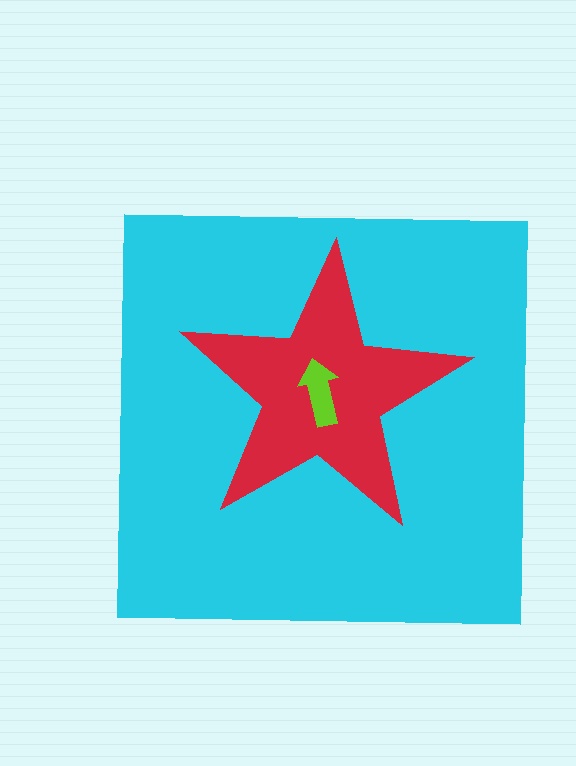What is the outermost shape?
The cyan square.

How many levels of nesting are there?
3.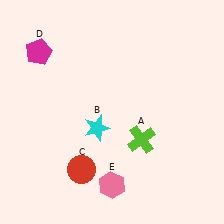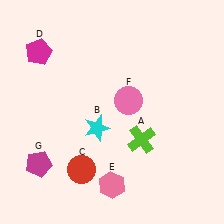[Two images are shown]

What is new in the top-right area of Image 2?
A pink circle (F) was added in the top-right area of Image 2.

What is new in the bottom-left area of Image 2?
A magenta pentagon (G) was added in the bottom-left area of Image 2.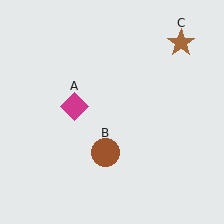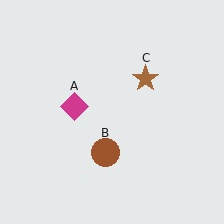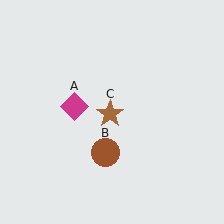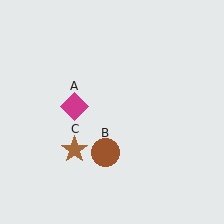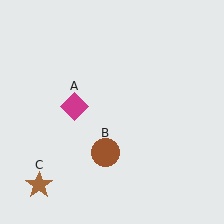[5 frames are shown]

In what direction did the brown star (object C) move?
The brown star (object C) moved down and to the left.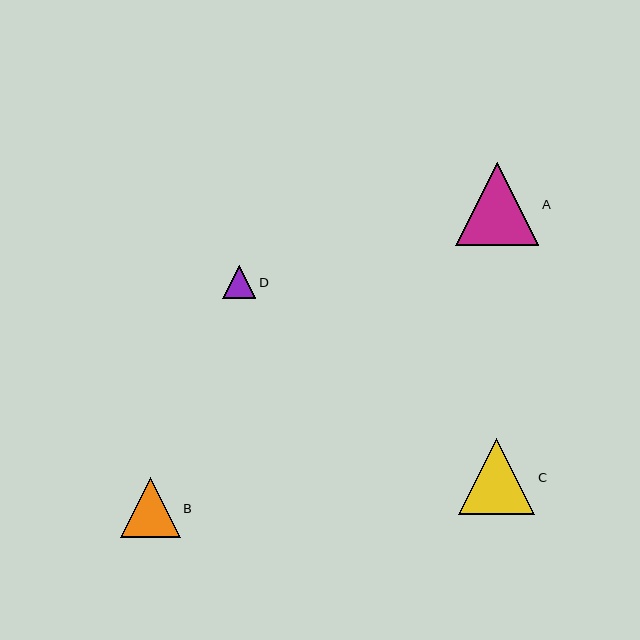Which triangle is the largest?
Triangle A is the largest with a size of approximately 83 pixels.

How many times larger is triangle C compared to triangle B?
Triangle C is approximately 1.3 times the size of triangle B.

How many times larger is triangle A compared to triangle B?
Triangle A is approximately 1.4 times the size of triangle B.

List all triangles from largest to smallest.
From largest to smallest: A, C, B, D.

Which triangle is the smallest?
Triangle D is the smallest with a size of approximately 33 pixels.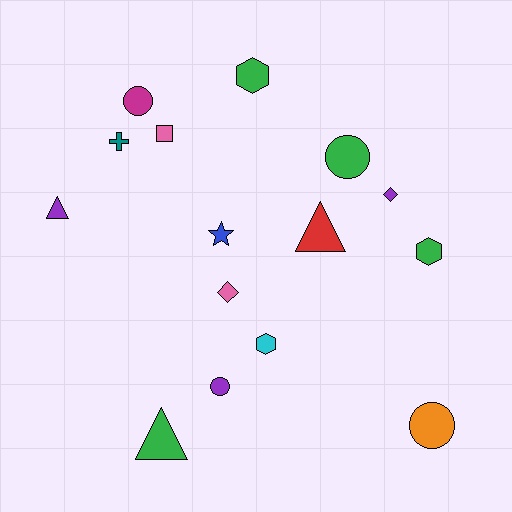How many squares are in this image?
There is 1 square.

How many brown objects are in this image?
There are no brown objects.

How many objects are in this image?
There are 15 objects.